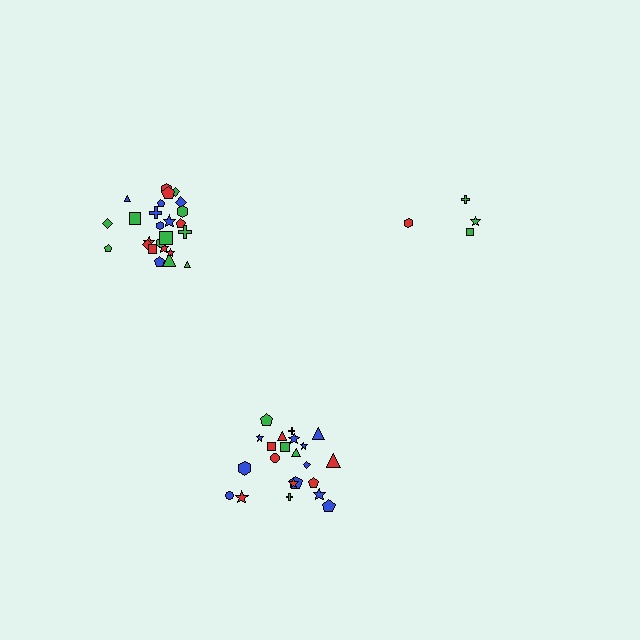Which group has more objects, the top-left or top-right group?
The top-left group.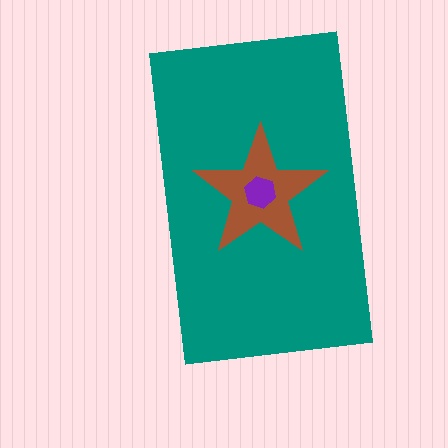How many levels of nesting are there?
3.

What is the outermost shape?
The teal rectangle.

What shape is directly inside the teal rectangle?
The brown star.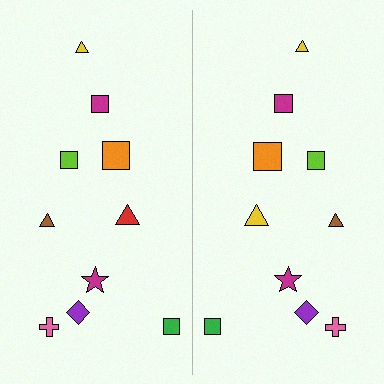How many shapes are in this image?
There are 20 shapes in this image.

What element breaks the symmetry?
The yellow triangle on the right side breaks the symmetry — its mirror counterpart is red.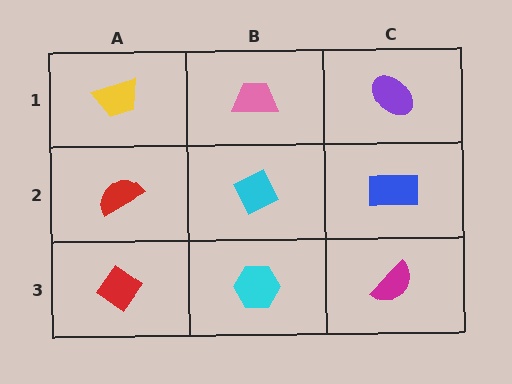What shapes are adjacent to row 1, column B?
A cyan diamond (row 2, column B), a yellow trapezoid (row 1, column A), a purple ellipse (row 1, column C).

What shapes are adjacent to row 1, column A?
A red semicircle (row 2, column A), a pink trapezoid (row 1, column B).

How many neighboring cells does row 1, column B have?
3.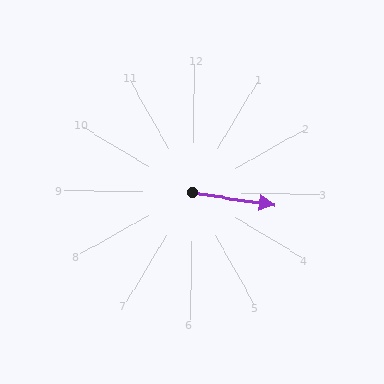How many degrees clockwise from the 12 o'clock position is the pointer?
Approximately 98 degrees.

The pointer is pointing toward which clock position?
Roughly 3 o'clock.